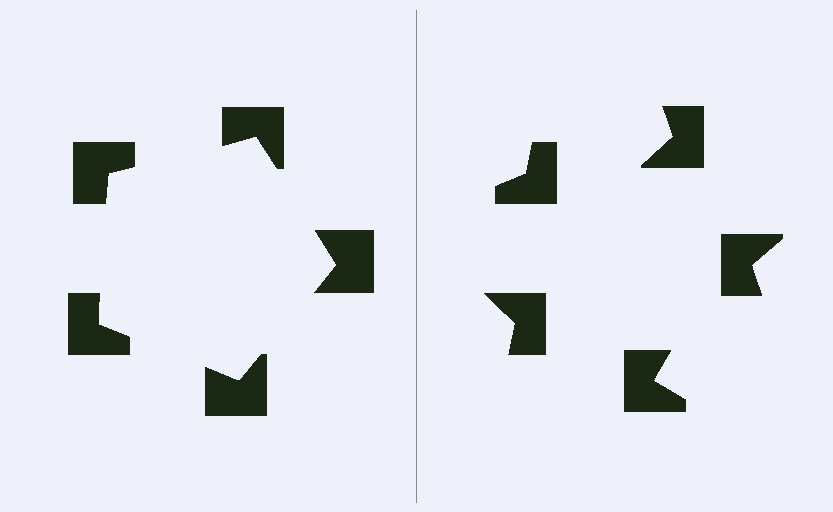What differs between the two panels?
The notched squares are positioned identically on both sides; only the wedge orientations differ. On the left they align to a pentagon; on the right they are misaligned.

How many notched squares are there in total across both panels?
10 — 5 on each side.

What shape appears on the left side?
An illusory pentagon.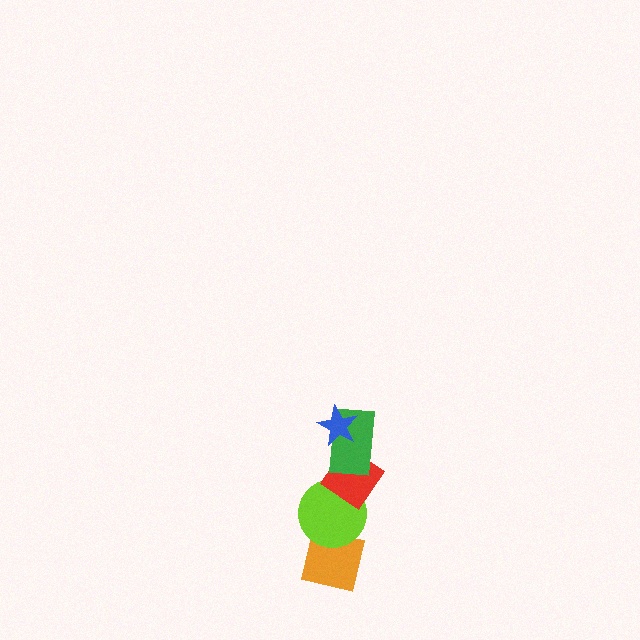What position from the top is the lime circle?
The lime circle is 4th from the top.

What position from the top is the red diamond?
The red diamond is 3rd from the top.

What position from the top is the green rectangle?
The green rectangle is 2nd from the top.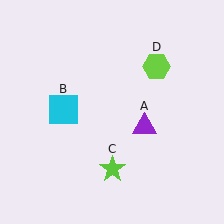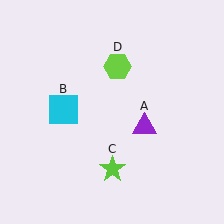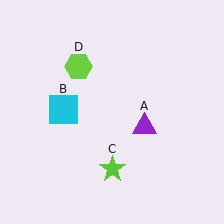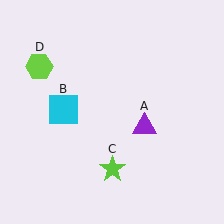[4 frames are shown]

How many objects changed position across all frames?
1 object changed position: lime hexagon (object D).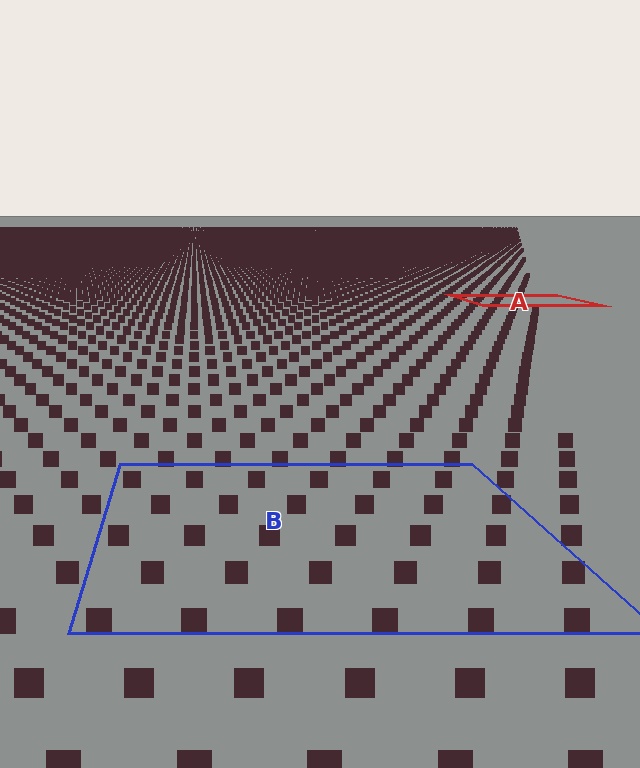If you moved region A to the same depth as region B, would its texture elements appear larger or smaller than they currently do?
They would appear larger. At a closer depth, the same texture elements are projected at a bigger on-screen size.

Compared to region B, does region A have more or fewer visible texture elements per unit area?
Region A has more texture elements per unit area — they are packed more densely because it is farther away.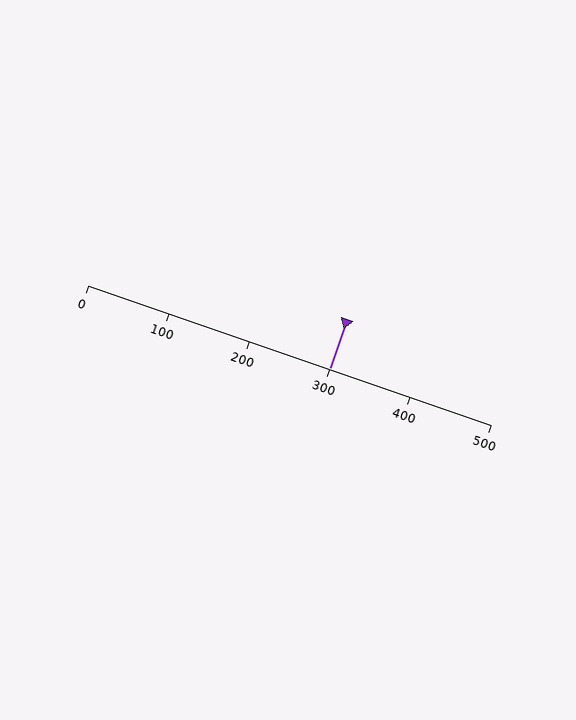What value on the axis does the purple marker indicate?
The marker indicates approximately 300.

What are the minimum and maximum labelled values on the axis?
The axis runs from 0 to 500.